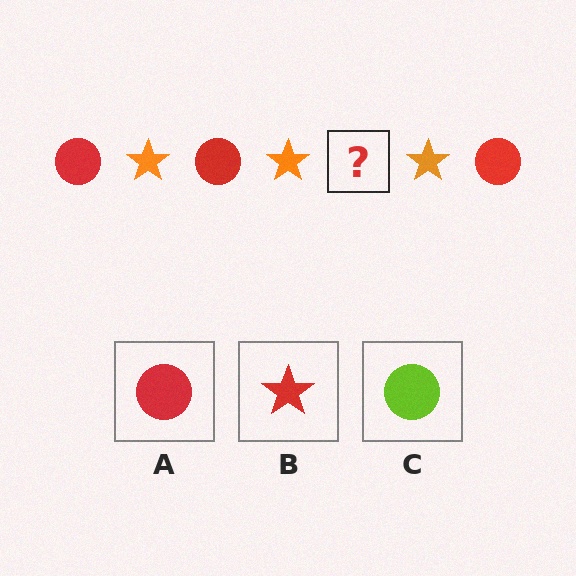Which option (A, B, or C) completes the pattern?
A.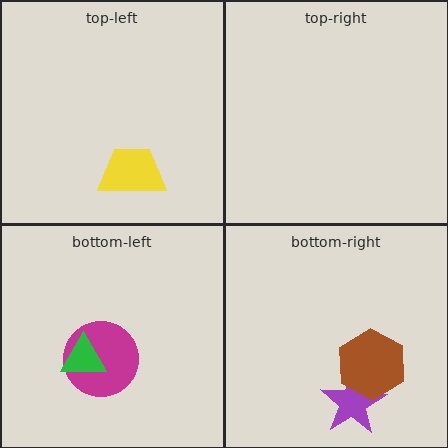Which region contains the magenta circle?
The bottom-left region.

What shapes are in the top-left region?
The yellow trapezoid.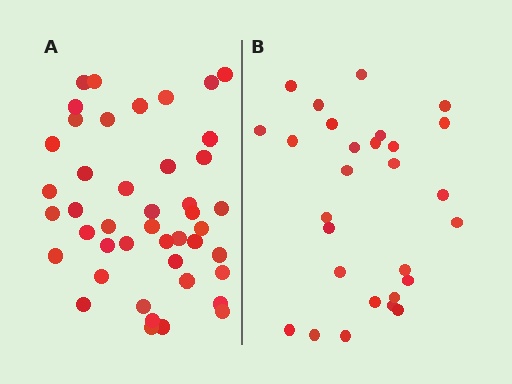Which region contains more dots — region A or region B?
Region A (the left region) has more dots.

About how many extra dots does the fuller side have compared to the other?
Region A has approximately 15 more dots than region B.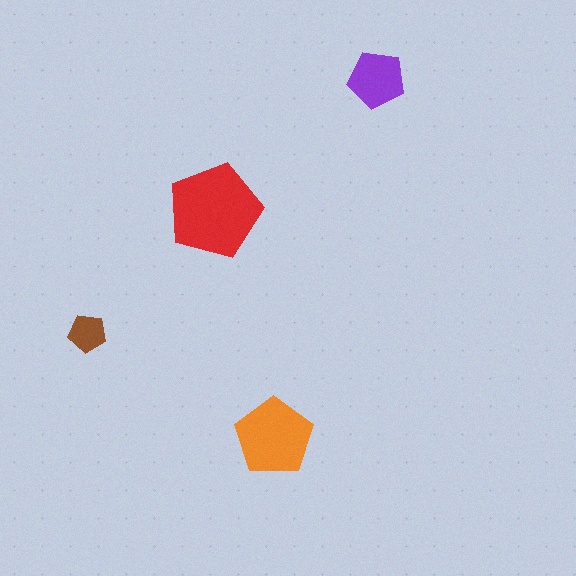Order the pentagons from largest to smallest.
the red one, the orange one, the purple one, the brown one.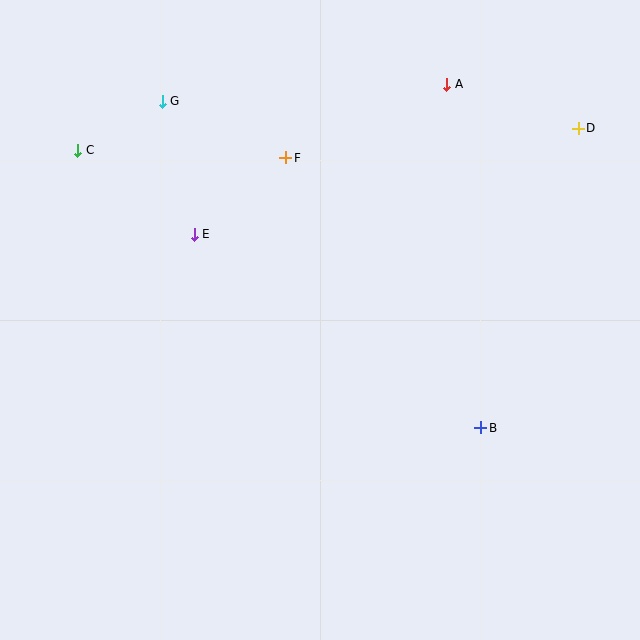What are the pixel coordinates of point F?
Point F is at (286, 158).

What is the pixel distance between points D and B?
The distance between D and B is 315 pixels.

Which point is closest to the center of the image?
Point E at (194, 234) is closest to the center.